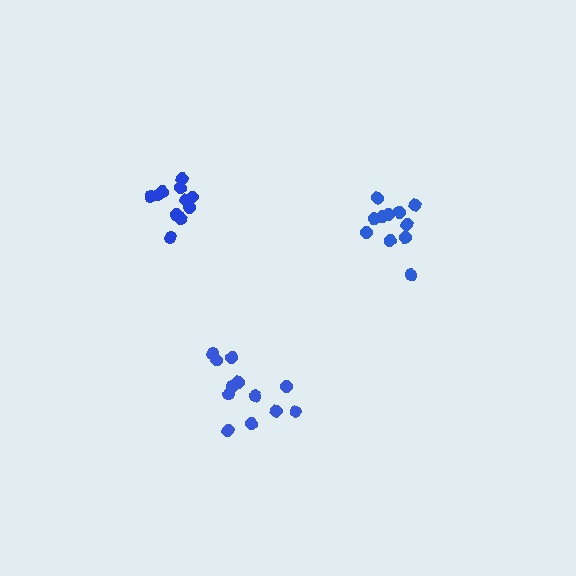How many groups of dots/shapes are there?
There are 3 groups.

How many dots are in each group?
Group 1: 11 dots, Group 2: 12 dots, Group 3: 11 dots (34 total).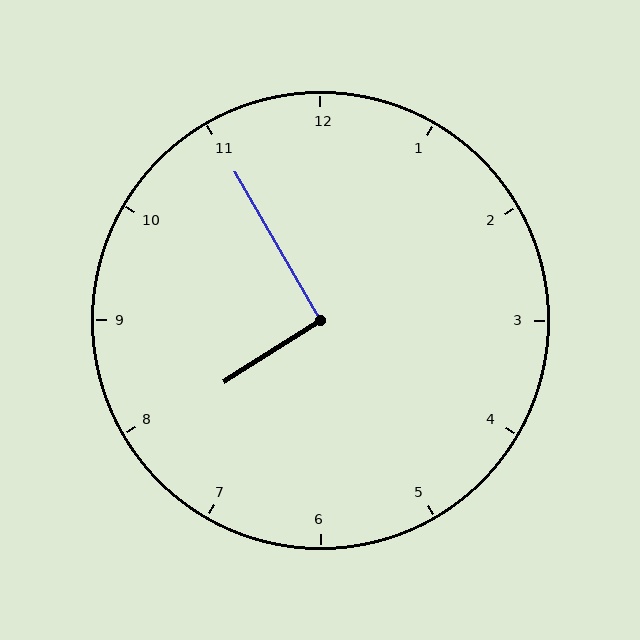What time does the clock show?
7:55.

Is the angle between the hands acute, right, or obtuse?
It is right.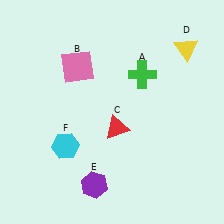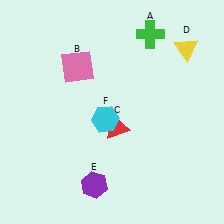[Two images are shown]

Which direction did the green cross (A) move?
The green cross (A) moved up.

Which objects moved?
The objects that moved are: the green cross (A), the cyan hexagon (F).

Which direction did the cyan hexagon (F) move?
The cyan hexagon (F) moved right.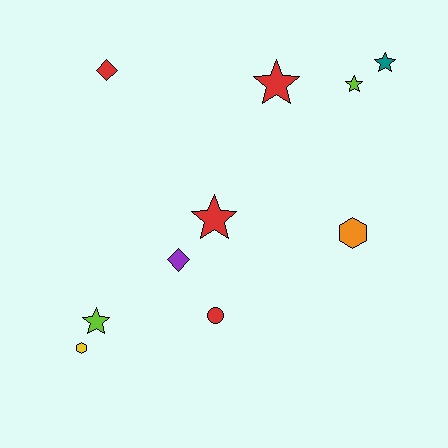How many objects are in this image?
There are 10 objects.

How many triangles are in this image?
There are no triangles.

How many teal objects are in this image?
There is 1 teal object.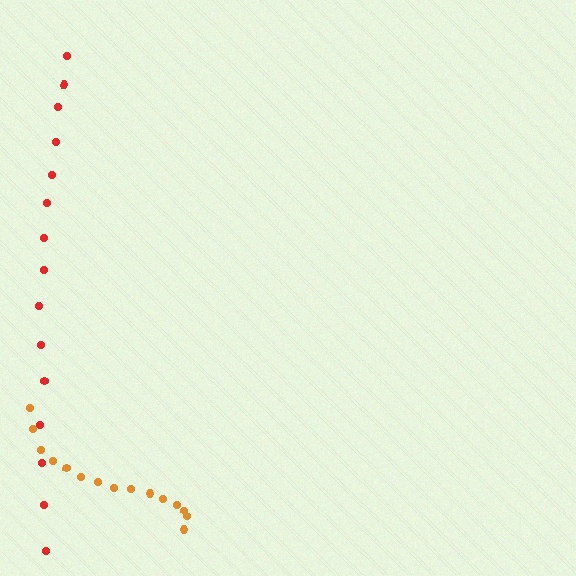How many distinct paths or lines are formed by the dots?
There are 2 distinct paths.